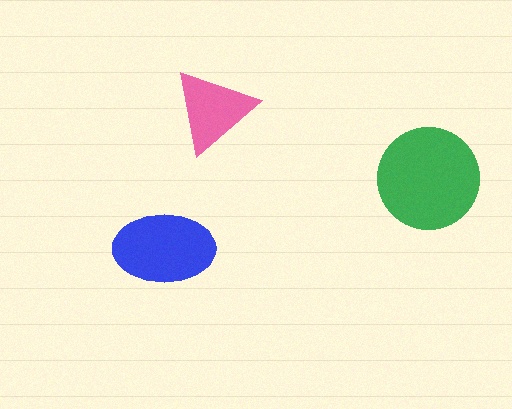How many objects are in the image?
There are 3 objects in the image.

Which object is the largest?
The green circle.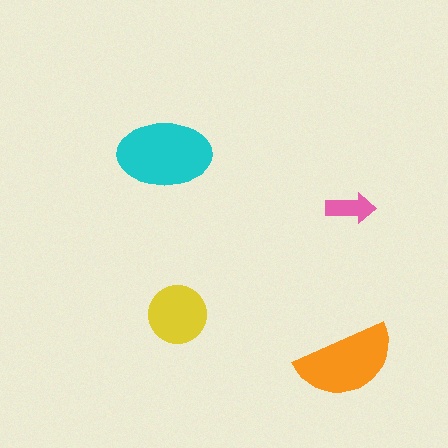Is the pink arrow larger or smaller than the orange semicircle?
Smaller.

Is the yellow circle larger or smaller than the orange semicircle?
Smaller.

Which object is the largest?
The cyan ellipse.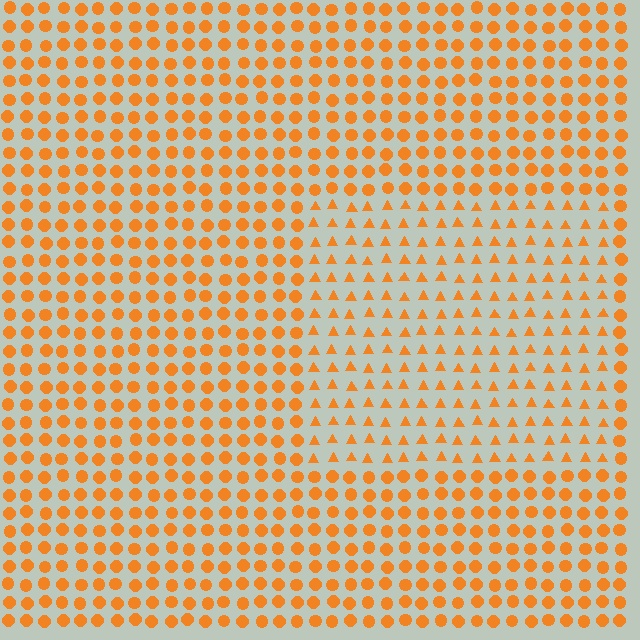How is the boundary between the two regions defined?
The boundary is defined by a change in element shape: triangles inside vs. circles outside. All elements share the same color and spacing.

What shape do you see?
I see a rectangle.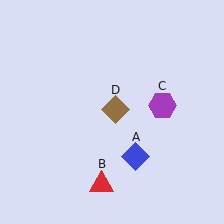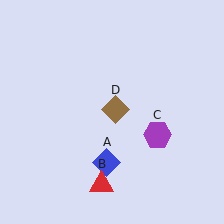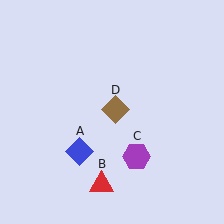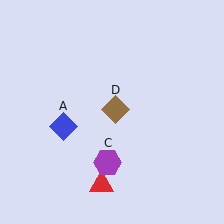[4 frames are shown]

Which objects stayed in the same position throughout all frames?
Red triangle (object B) and brown diamond (object D) remained stationary.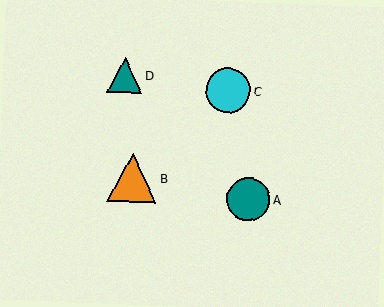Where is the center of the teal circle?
The center of the teal circle is at (249, 199).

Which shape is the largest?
The orange triangle (labeled B) is the largest.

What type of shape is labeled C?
Shape C is a cyan circle.